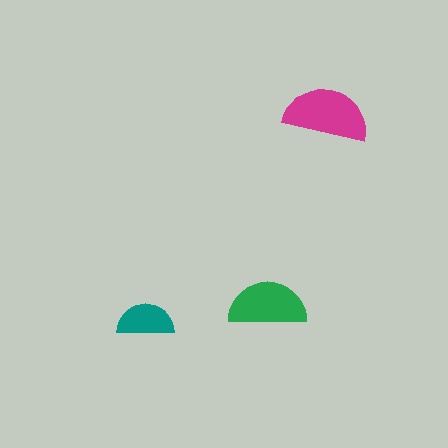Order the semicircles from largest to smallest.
the magenta one, the green one, the teal one.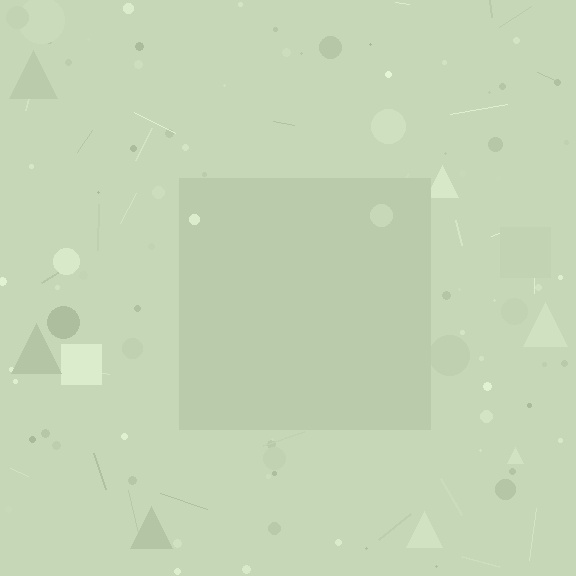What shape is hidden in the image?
A square is hidden in the image.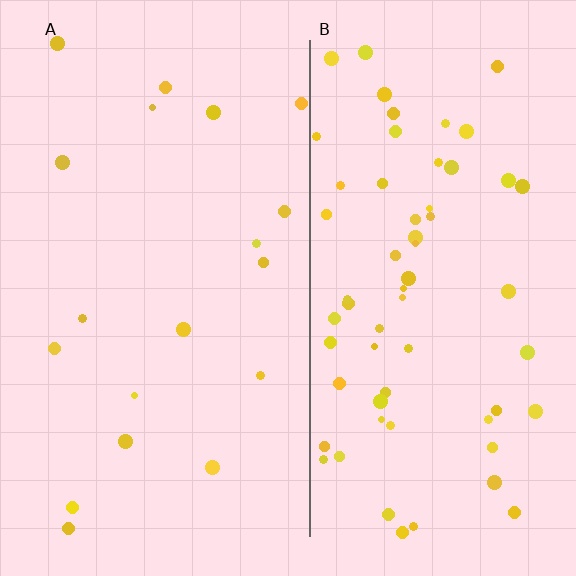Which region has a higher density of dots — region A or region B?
B (the right).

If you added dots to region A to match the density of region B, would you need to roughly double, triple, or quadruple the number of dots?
Approximately triple.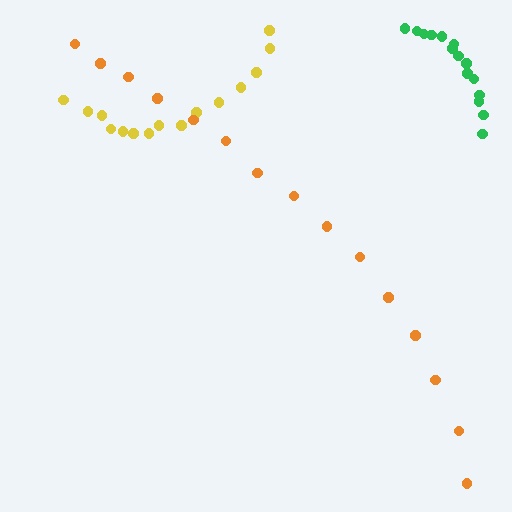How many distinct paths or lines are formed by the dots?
There are 3 distinct paths.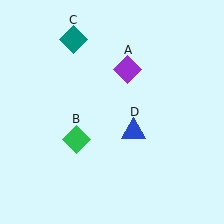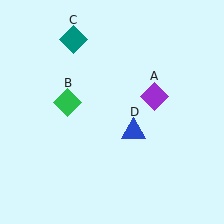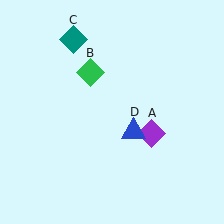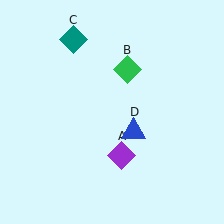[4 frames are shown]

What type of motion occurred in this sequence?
The purple diamond (object A), green diamond (object B) rotated clockwise around the center of the scene.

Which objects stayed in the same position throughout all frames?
Teal diamond (object C) and blue triangle (object D) remained stationary.